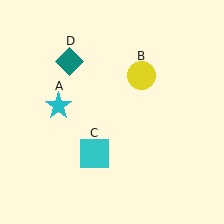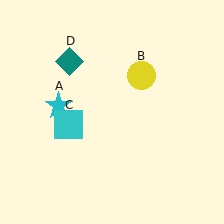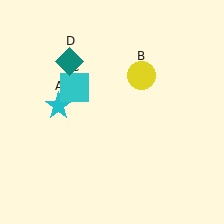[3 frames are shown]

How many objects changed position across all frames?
1 object changed position: cyan square (object C).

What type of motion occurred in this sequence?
The cyan square (object C) rotated clockwise around the center of the scene.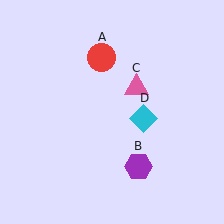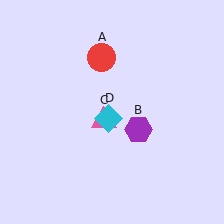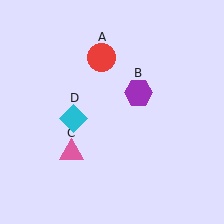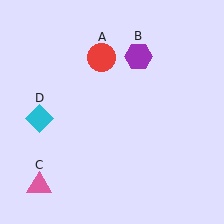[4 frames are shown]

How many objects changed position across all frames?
3 objects changed position: purple hexagon (object B), pink triangle (object C), cyan diamond (object D).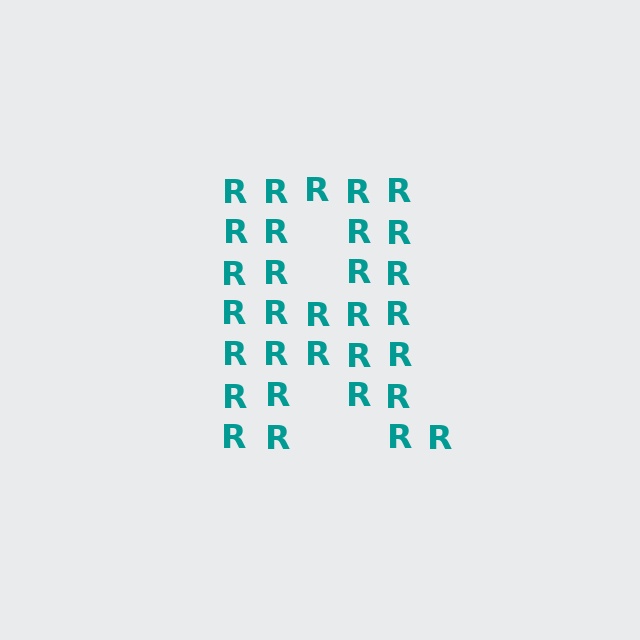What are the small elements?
The small elements are letter R's.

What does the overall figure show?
The overall figure shows the letter R.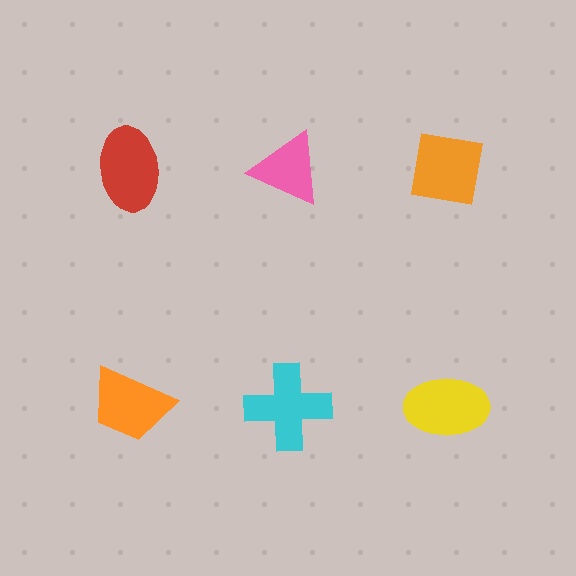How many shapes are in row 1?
3 shapes.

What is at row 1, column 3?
An orange square.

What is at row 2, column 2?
A cyan cross.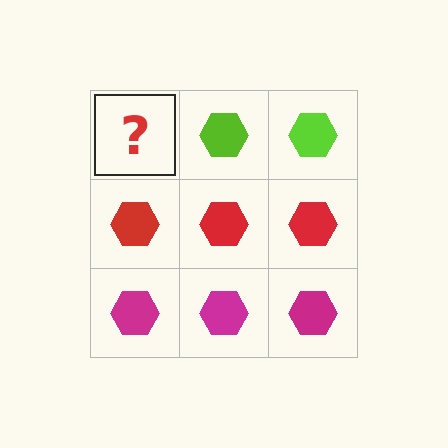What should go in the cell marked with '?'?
The missing cell should contain a lime hexagon.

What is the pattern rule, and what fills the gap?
The rule is that each row has a consistent color. The gap should be filled with a lime hexagon.